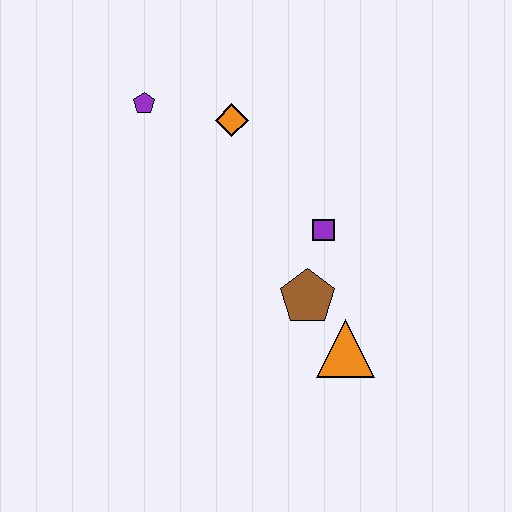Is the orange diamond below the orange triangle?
No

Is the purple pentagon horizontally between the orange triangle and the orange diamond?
No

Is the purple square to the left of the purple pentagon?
No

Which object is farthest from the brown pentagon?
The purple pentagon is farthest from the brown pentagon.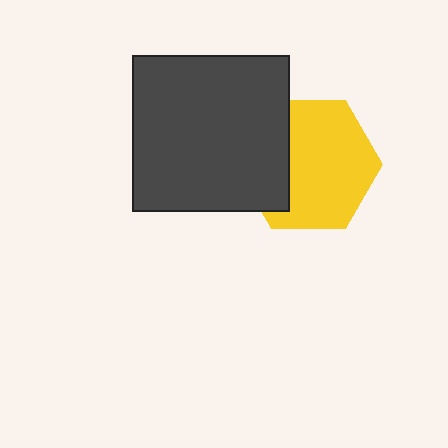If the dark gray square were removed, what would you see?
You would see the complete yellow hexagon.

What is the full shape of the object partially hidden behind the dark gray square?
The partially hidden object is a yellow hexagon.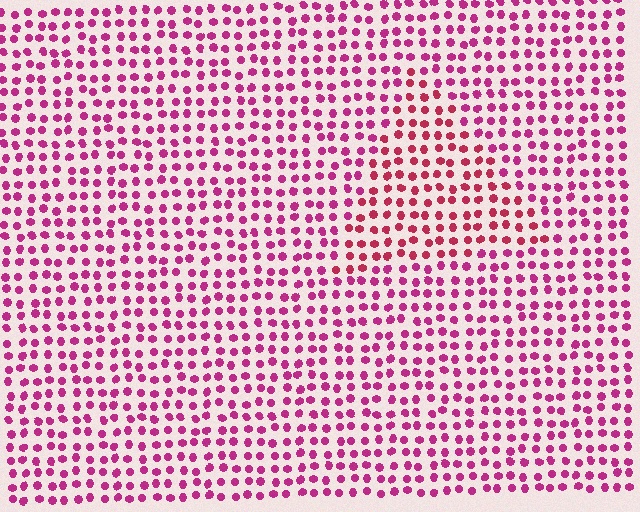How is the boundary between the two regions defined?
The boundary is defined purely by a slight shift in hue (about 22 degrees). Spacing, size, and orientation are identical on both sides.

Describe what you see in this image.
The image is filled with small magenta elements in a uniform arrangement. A triangle-shaped region is visible where the elements are tinted to a slightly different hue, forming a subtle color boundary.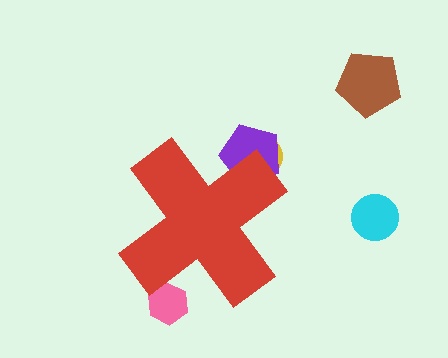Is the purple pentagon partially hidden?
Yes, the purple pentagon is partially hidden behind the red cross.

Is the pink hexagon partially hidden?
Yes, the pink hexagon is partially hidden behind the red cross.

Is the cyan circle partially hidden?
No, the cyan circle is fully visible.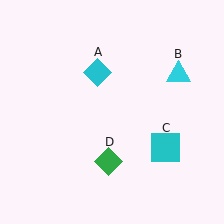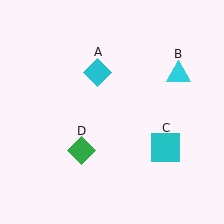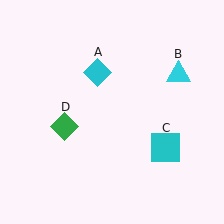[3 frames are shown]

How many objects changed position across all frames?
1 object changed position: green diamond (object D).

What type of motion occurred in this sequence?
The green diamond (object D) rotated clockwise around the center of the scene.